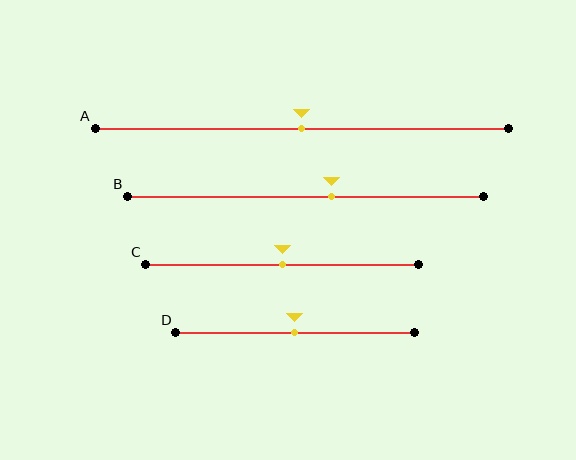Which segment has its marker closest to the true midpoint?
Segment A has its marker closest to the true midpoint.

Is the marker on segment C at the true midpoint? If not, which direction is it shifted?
Yes, the marker on segment C is at the true midpoint.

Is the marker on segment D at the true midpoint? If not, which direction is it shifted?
Yes, the marker on segment D is at the true midpoint.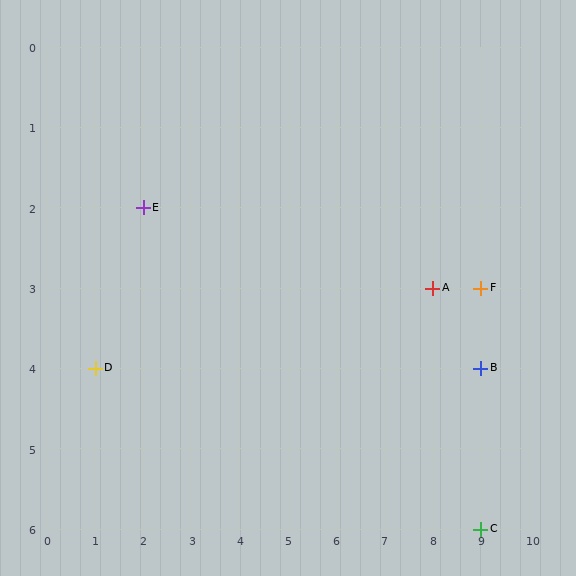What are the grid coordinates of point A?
Point A is at grid coordinates (8, 3).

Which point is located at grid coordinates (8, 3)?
Point A is at (8, 3).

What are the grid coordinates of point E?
Point E is at grid coordinates (2, 2).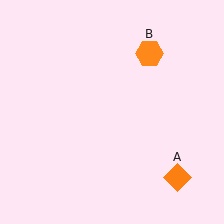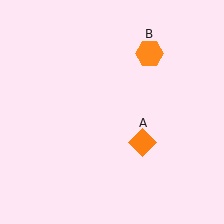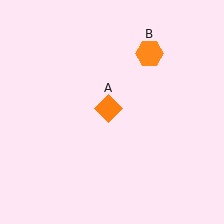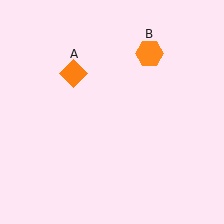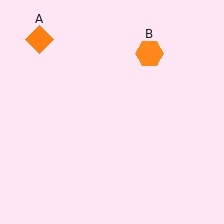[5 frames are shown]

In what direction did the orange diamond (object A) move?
The orange diamond (object A) moved up and to the left.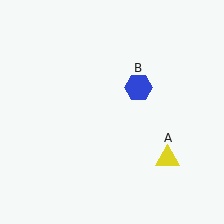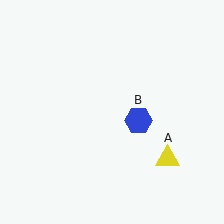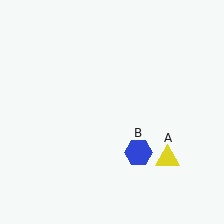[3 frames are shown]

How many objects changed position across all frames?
1 object changed position: blue hexagon (object B).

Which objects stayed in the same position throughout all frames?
Yellow triangle (object A) remained stationary.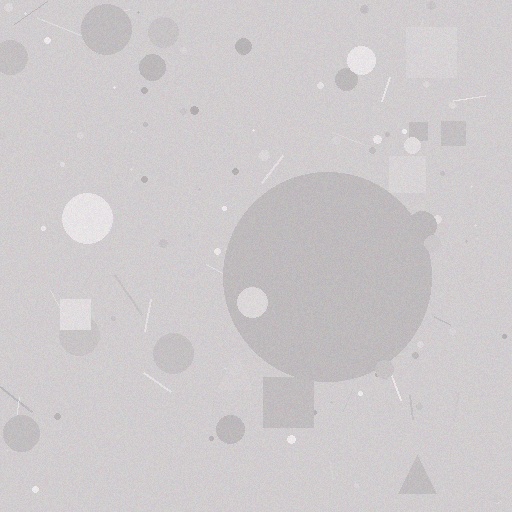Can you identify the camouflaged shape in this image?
The camouflaged shape is a circle.